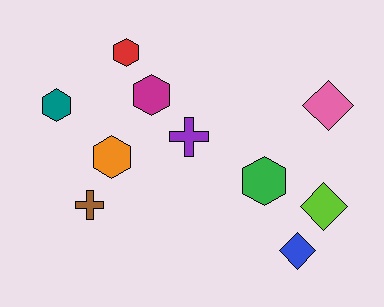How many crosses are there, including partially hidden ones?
There are 2 crosses.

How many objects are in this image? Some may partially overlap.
There are 10 objects.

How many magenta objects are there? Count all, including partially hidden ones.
There is 1 magenta object.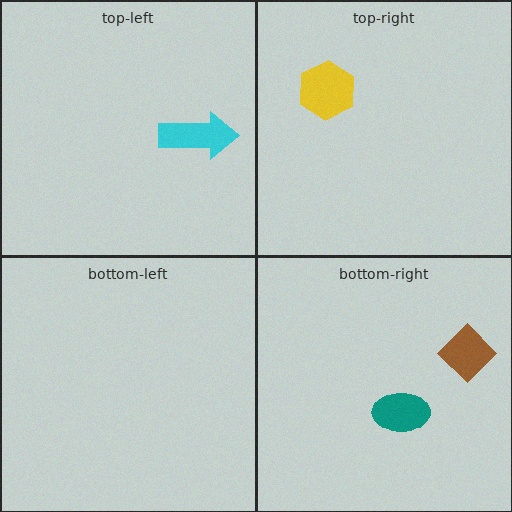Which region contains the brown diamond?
The bottom-right region.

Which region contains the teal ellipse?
The bottom-right region.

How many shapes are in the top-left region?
1.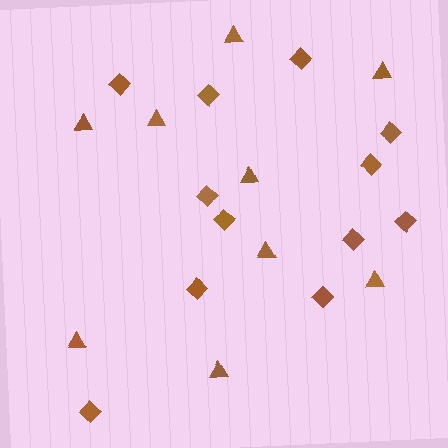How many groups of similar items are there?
There are 2 groups: one group of diamonds (12) and one group of triangles (9).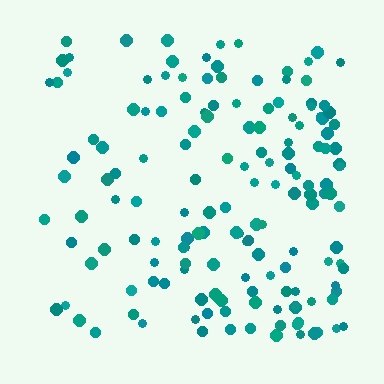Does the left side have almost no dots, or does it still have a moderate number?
Still a moderate number, just noticeably fewer than the right.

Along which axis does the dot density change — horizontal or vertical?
Horizontal.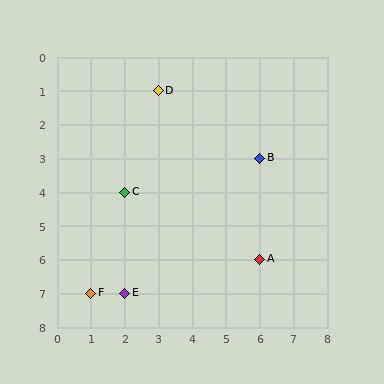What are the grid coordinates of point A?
Point A is at grid coordinates (6, 6).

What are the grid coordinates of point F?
Point F is at grid coordinates (1, 7).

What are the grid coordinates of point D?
Point D is at grid coordinates (3, 1).